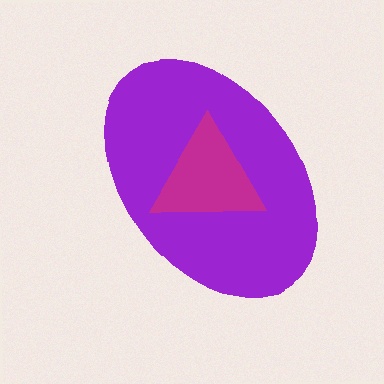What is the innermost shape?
The magenta triangle.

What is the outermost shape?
The purple ellipse.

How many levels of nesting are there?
2.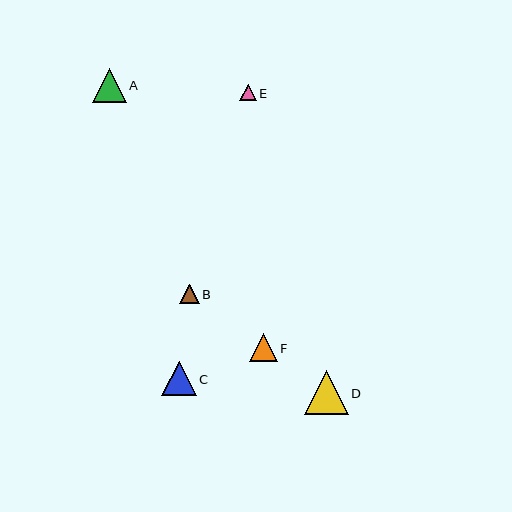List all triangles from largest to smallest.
From largest to smallest: D, C, A, F, B, E.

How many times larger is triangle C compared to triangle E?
Triangle C is approximately 2.1 times the size of triangle E.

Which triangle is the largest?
Triangle D is the largest with a size of approximately 43 pixels.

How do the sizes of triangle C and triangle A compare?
Triangle C and triangle A are approximately the same size.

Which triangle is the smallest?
Triangle E is the smallest with a size of approximately 17 pixels.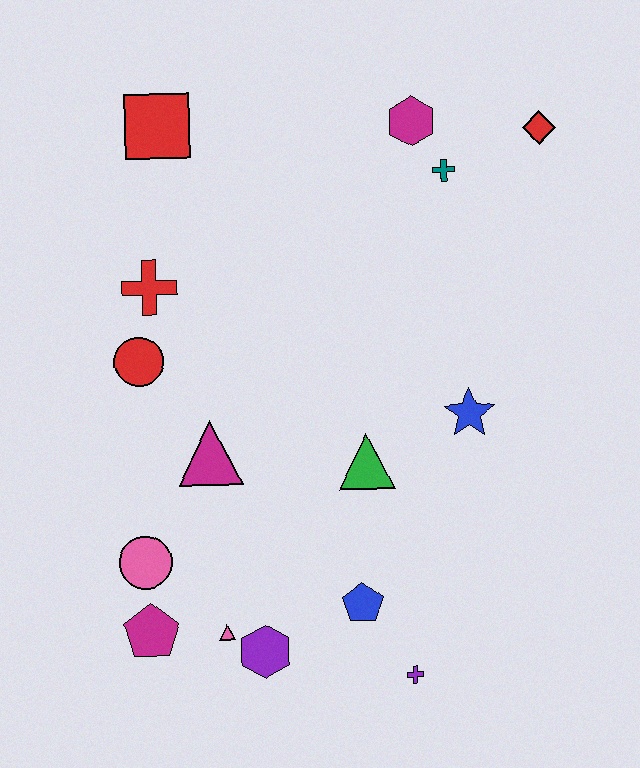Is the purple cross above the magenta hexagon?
No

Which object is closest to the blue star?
The green triangle is closest to the blue star.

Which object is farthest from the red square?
The purple cross is farthest from the red square.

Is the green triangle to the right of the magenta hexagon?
No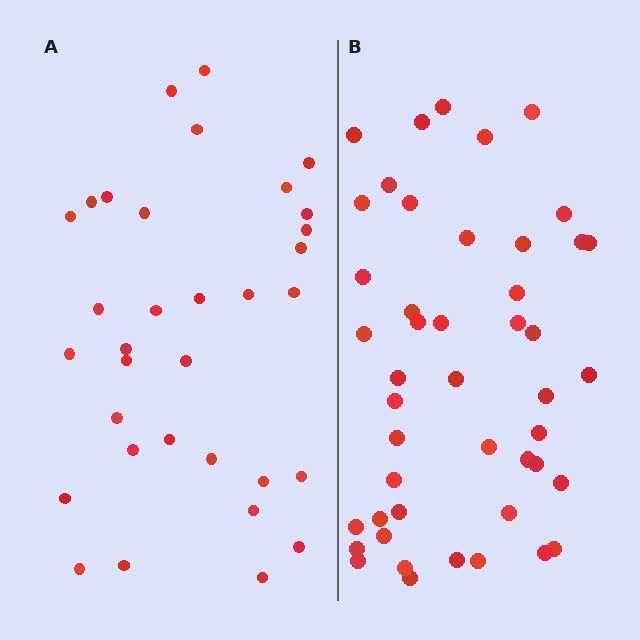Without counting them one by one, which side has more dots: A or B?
Region B (the right region) has more dots.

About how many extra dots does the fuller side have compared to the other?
Region B has approximately 15 more dots than region A.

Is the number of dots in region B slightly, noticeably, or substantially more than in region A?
Region B has noticeably more, but not dramatically so. The ratio is roughly 1.4 to 1.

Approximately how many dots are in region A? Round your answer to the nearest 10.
About 30 dots. (The exact count is 33, which rounds to 30.)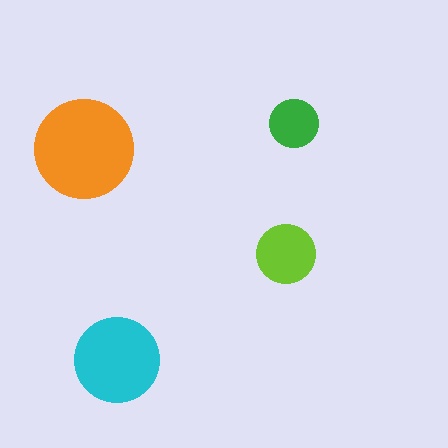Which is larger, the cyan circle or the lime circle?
The cyan one.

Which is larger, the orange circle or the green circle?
The orange one.